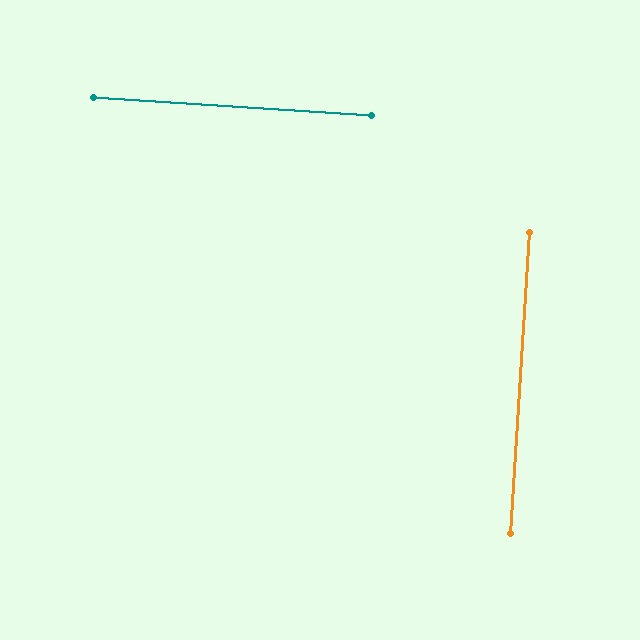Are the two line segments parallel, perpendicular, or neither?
Perpendicular — they meet at approximately 90°.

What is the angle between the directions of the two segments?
Approximately 90 degrees.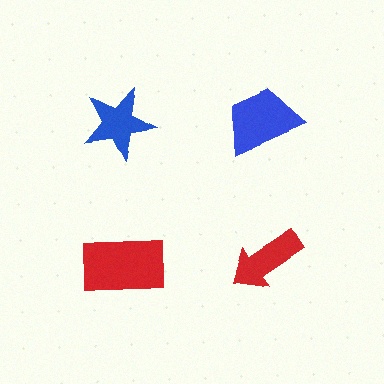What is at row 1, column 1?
A blue star.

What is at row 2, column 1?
A red rectangle.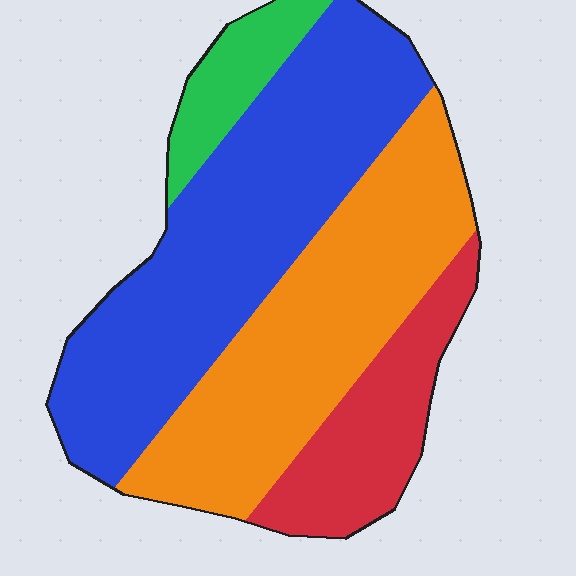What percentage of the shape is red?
Red takes up less than a quarter of the shape.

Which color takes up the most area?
Blue, at roughly 40%.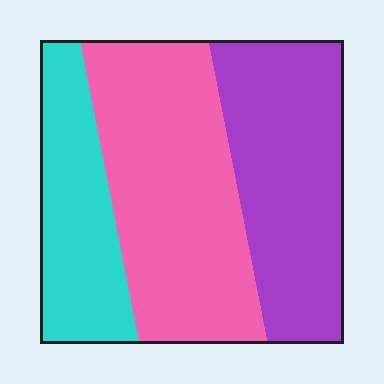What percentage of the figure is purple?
Purple covers 35% of the figure.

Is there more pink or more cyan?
Pink.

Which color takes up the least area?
Cyan, at roughly 25%.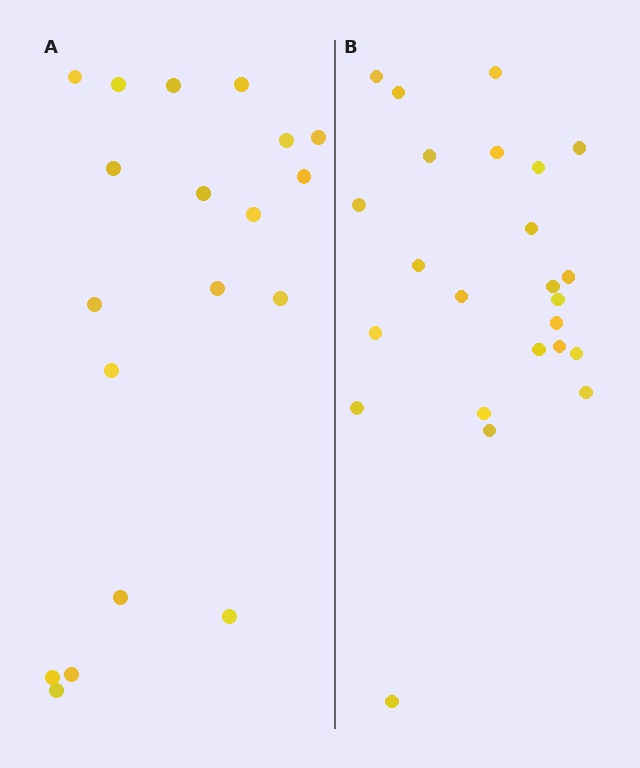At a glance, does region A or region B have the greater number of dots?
Region B (the right region) has more dots.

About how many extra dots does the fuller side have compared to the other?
Region B has about 5 more dots than region A.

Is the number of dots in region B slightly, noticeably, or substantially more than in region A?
Region B has noticeably more, but not dramatically so. The ratio is roughly 1.3 to 1.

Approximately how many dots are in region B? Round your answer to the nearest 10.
About 20 dots. (The exact count is 24, which rounds to 20.)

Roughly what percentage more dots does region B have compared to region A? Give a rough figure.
About 25% more.